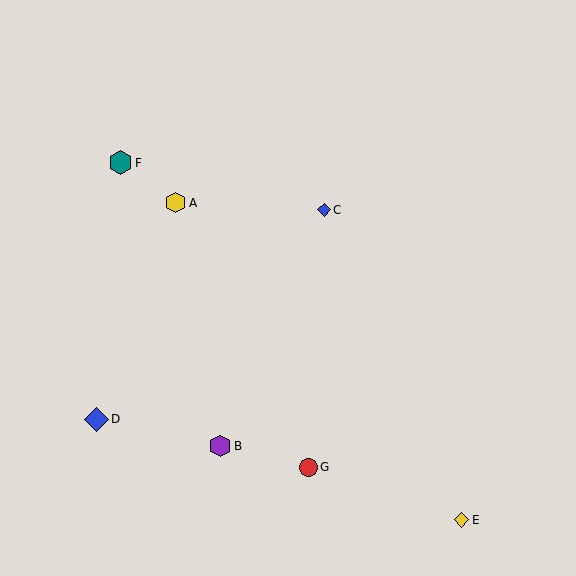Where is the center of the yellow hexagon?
The center of the yellow hexagon is at (176, 203).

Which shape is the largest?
The blue diamond (labeled D) is the largest.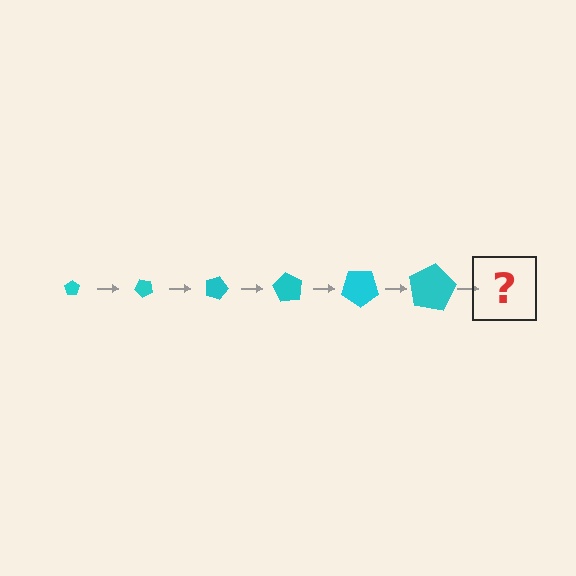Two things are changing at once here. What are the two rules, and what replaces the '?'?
The two rules are that the pentagon grows larger each step and it rotates 45 degrees each step. The '?' should be a pentagon, larger than the previous one and rotated 270 degrees from the start.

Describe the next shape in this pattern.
It should be a pentagon, larger than the previous one and rotated 270 degrees from the start.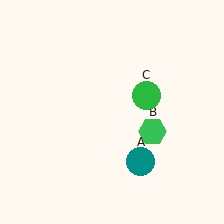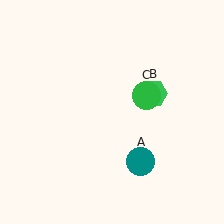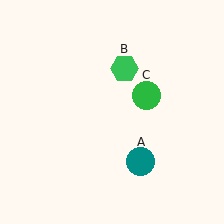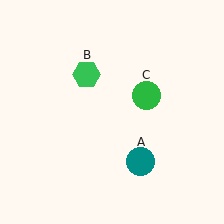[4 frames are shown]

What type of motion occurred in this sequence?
The green hexagon (object B) rotated counterclockwise around the center of the scene.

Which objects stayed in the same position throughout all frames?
Teal circle (object A) and green circle (object C) remained stationary.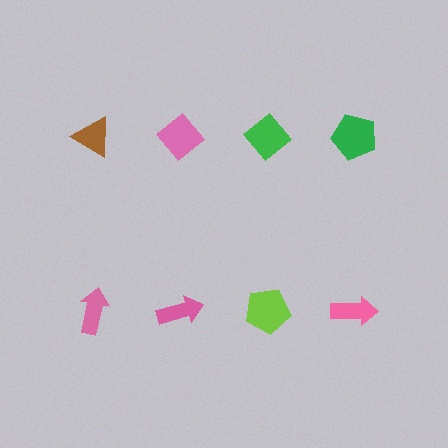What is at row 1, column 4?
A green pentagon.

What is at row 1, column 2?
A pink diamond.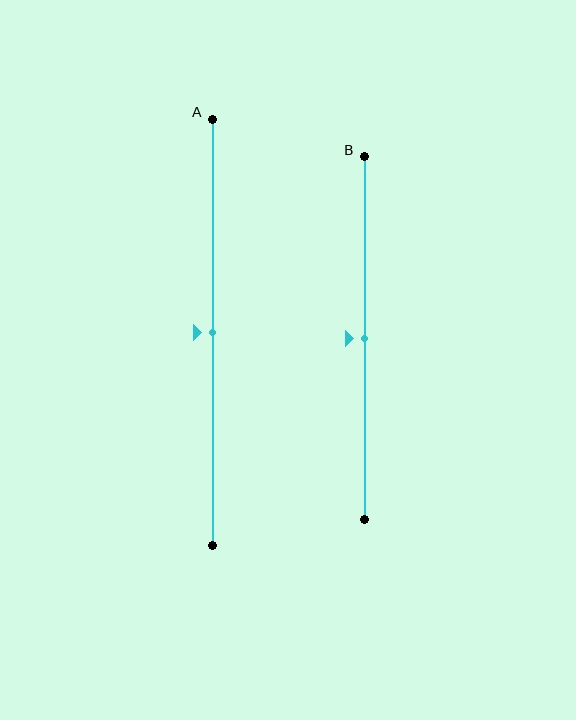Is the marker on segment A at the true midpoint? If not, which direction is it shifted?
Yes, the marker on segment A is at the true midpoint.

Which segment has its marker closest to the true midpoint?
Segment A has its marker closest to the true midpoint.